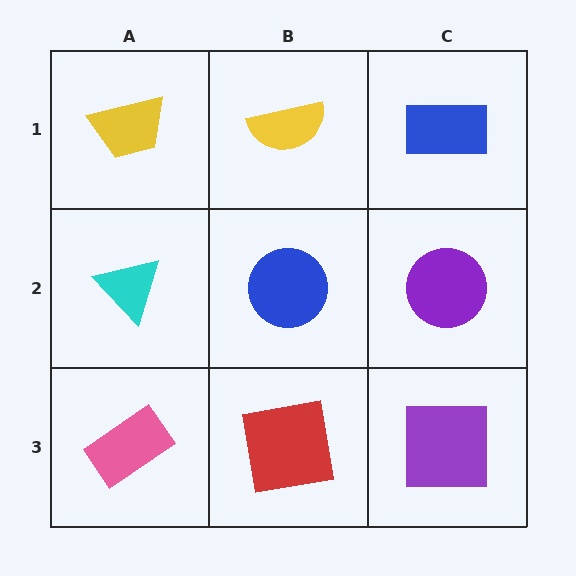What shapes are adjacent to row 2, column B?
A yellow semicircle (row 1, column B), a red square (row 3, column B), a cyan triangle (row 2, column A), a purple circle (row 2, column C).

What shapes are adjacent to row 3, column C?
A purple circle (row 2, column C), a red square (row 3, column B).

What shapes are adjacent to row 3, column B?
A blue circle (row 2, column B), a pink rectangle (row 3, column A), a purple square (row 3, column C).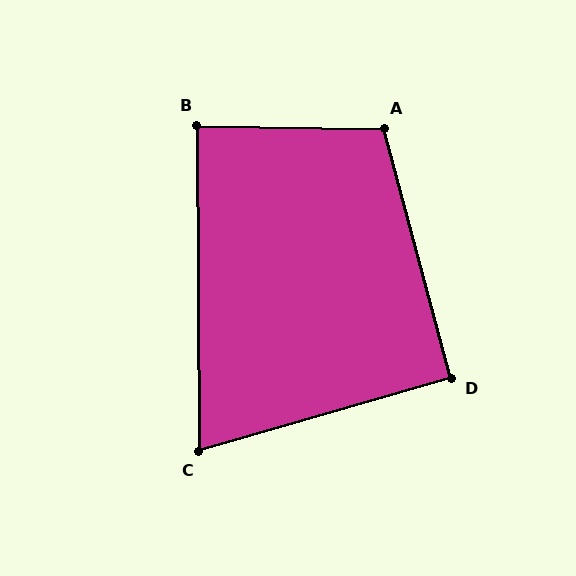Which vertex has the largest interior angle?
A, at approximately 106 degrees.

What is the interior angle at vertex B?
Approximately 89 degrees (approximately right).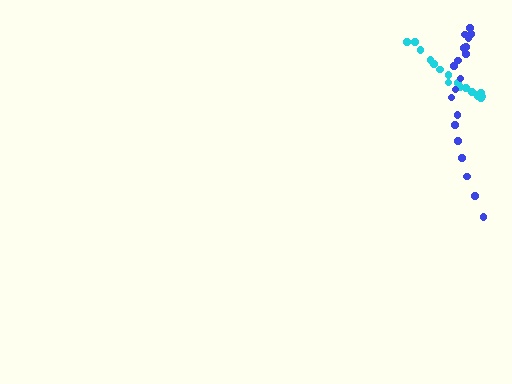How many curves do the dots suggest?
There are 2 distinct paths.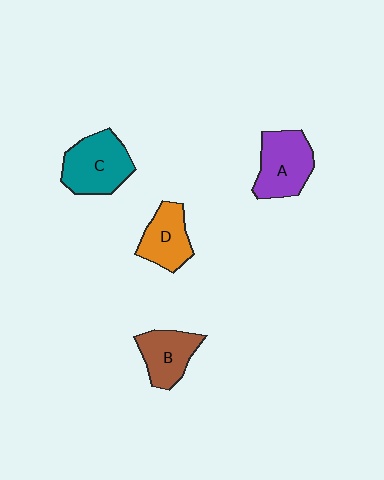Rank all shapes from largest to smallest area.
From largest to smallest: C (teal), A (purple), B (brown), D (orange).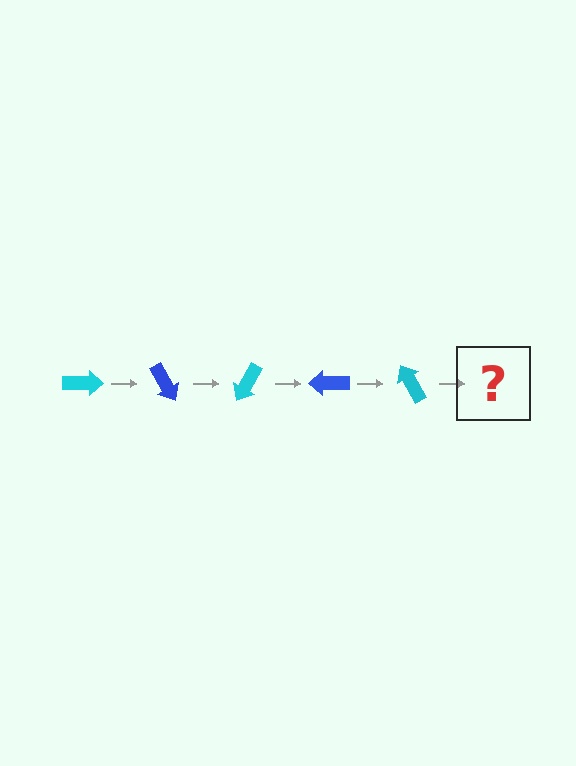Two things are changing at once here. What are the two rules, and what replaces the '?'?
The two rules are that it rotates 60 degrees each step and the color cycles through cyan and blue. The '?' should be a blue arrow, rotated 300 degrees from the start.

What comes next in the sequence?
The next element should be a blue arrow, rotated 300 degrees from the start.